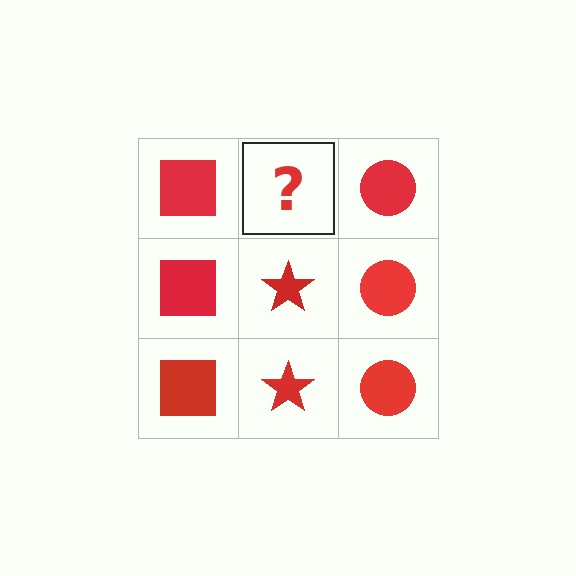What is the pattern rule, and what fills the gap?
The rule is that each column has a consistent shape. The gap should be filled with a red star.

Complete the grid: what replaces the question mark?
The question mark should be replaced with a red star.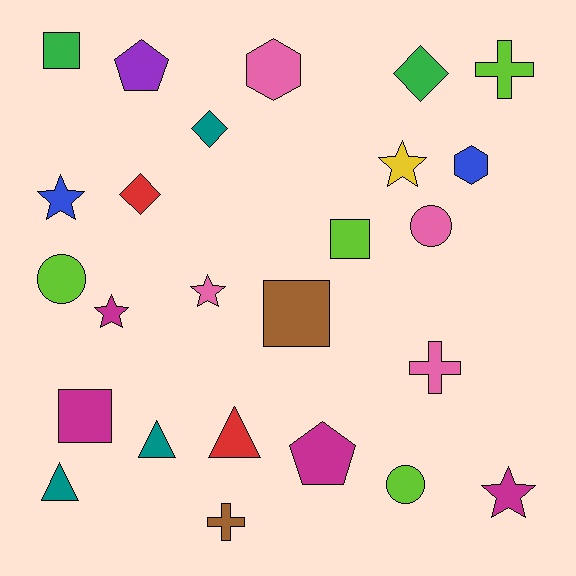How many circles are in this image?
There are 3 circles.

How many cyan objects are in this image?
There are no cyan objects.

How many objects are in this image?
There are 25 objects.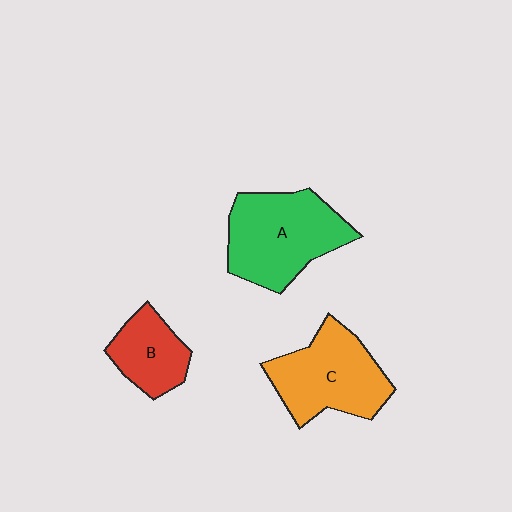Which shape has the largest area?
Shape A (green).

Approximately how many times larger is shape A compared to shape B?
Approximately 1.8 times.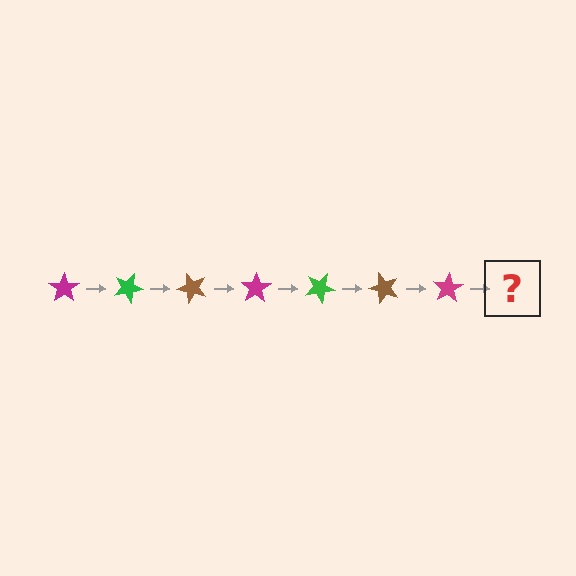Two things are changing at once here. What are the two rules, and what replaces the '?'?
The two rules are that it rotates 25 degrees each step and the color cycles through magenta, green, and brown. The '?' should be a green star, rotated 175 degrees from the start.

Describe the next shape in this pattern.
It should be a green star, rotated 175 degrees from the start.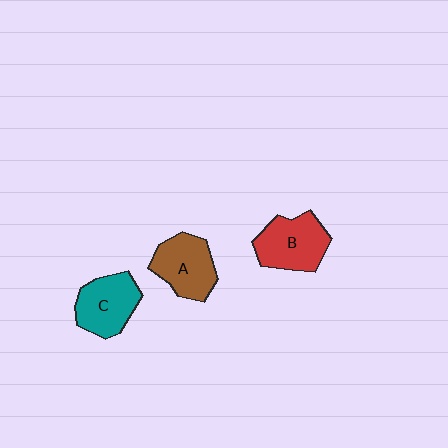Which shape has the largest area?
Shape B (red).